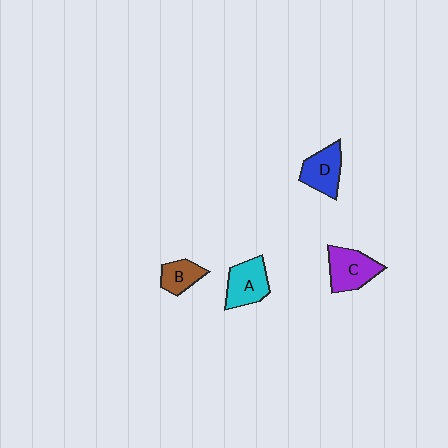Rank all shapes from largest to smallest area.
From largest to smallest: C (purple), A (cyan), D (blue), B (brown).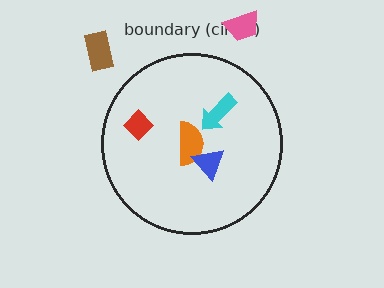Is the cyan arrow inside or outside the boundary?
Inside.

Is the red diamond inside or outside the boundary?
Inside.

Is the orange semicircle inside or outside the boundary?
Inside.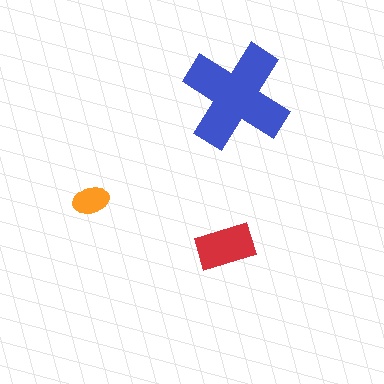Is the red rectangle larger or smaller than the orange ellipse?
Larger.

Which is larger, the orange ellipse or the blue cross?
The blue cross.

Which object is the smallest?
The orange ellipse.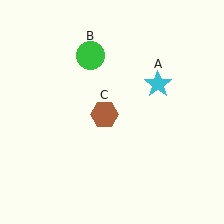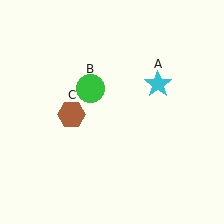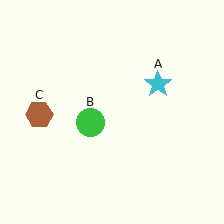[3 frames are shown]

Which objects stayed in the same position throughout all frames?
Cyan star (object A) remained stationary.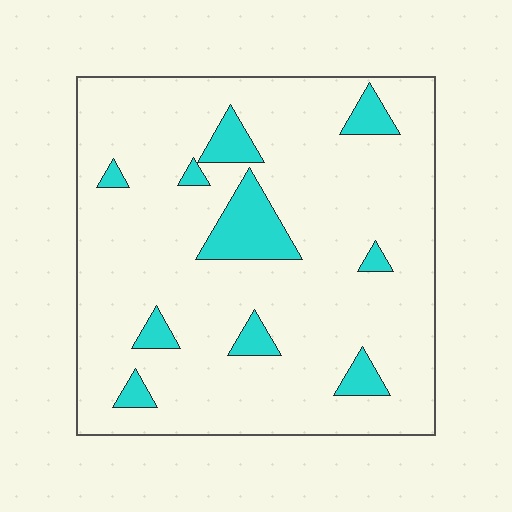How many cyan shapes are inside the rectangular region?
10.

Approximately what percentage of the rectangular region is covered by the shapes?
Approximately 10%.